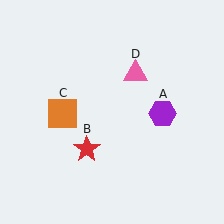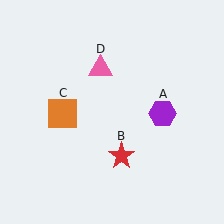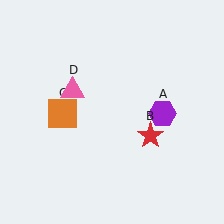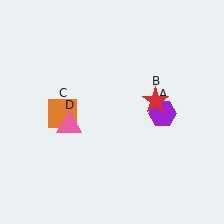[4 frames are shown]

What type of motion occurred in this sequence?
The red star (object B), pink triangle (object D) rotated counterclockwise around the center of the scene.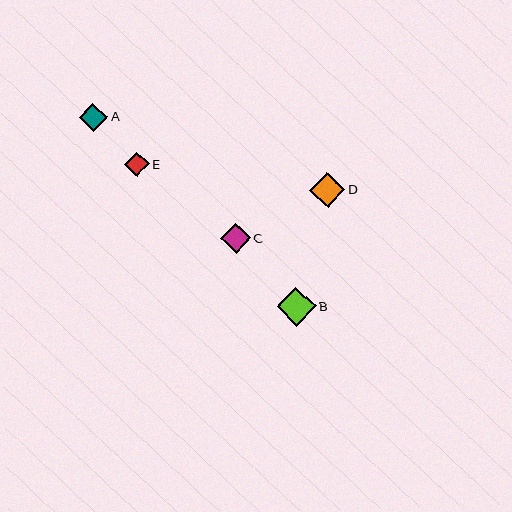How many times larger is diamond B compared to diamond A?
Diamond B is approximately 1.4 times the size of diamond A.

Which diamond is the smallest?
Diamond E is the smallest with a size of approximately 25 pixels.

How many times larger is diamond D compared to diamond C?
Diamond D is approximately 1.2 times the size of diamond C.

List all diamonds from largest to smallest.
From largest to smallest: B, D, C, A, E.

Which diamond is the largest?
Diamond B is the largest with a size of approximately 39 pixels.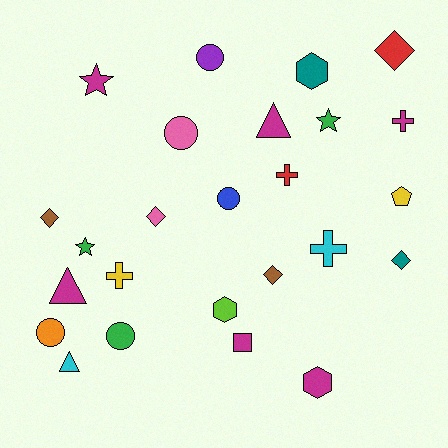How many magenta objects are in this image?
There are 6 magenta objects.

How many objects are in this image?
There are 25 objects.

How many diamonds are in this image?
There are 5 diamonds.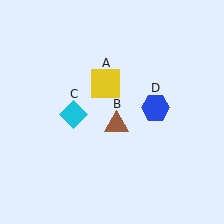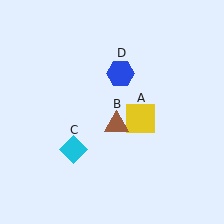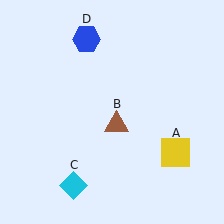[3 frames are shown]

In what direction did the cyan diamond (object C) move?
The cyan diamond (object C) moved down.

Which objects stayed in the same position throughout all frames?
Brown triangle (object B) remained stationary.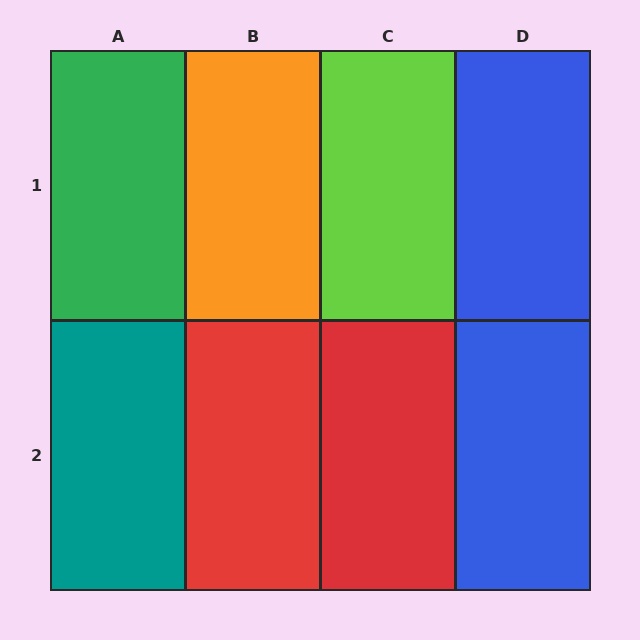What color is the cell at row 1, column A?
Green.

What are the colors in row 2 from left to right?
Teal, red, red, blue.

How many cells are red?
2 cells are red.